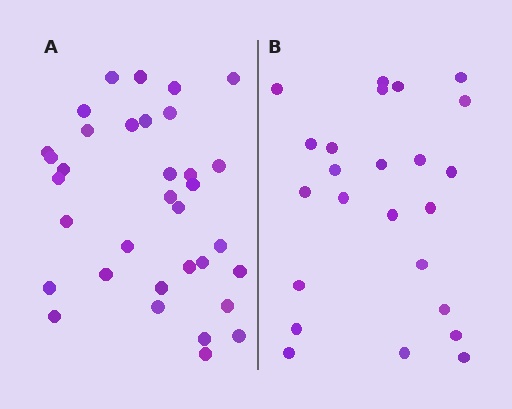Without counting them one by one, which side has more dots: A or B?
Region A (the left region) has more dots.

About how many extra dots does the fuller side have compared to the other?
Region A has roughly 10 or so more dots than region B.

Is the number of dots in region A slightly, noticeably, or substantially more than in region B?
Region A has noticeably more, but not dramatically so. The ratio is roughly 1.4 to 1.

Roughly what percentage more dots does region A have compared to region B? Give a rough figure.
About 40% more.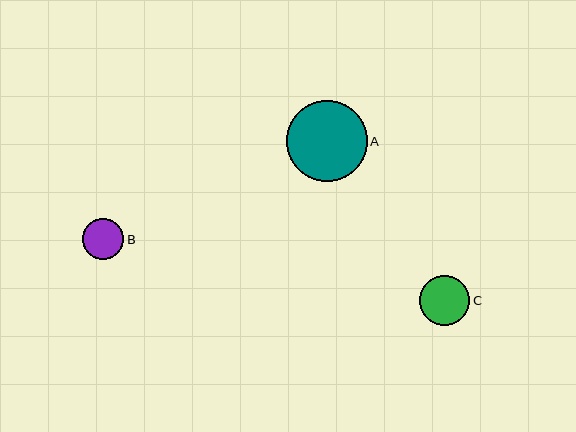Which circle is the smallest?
Circle B is the smallest with a size of approximately 41 pixels.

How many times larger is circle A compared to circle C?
Circle A is approximately 1.6 times the size of circle C.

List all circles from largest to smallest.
From largest to smallest: A, C, B.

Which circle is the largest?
Circle A is the largest with a size of approximately 81 pixels.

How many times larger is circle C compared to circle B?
Circle C is approximately 1.2 times the size of circle B.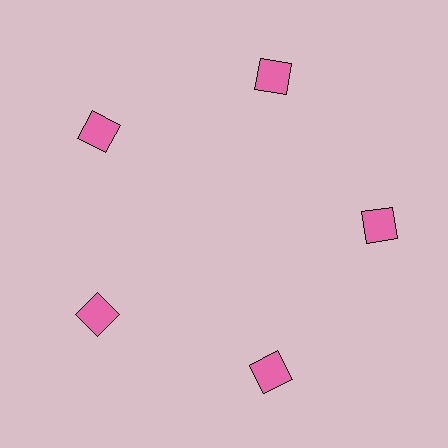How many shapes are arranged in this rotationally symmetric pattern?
There are 5 shapes, arranged in 5 groups of 1.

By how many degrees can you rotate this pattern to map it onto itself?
The pattern maps onto itself every 72 degrees of rotation.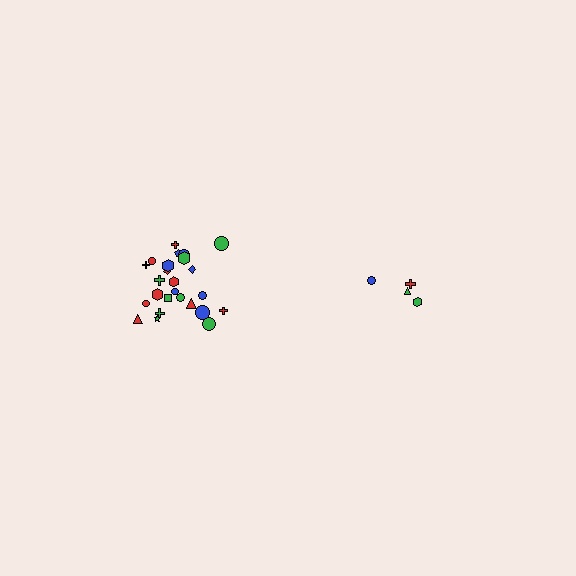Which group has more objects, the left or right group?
The left group.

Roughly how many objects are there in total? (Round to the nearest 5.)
Roughly 30 objects in total.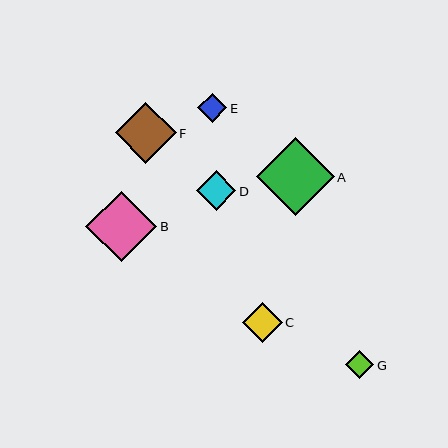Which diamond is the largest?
Diamond A is the largest with a size of approximately 78 pixels.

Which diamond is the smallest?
Diamond G is the smallest with a size of approximately 28 pixels.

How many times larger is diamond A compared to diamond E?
Diamond A is approximately 2.6 times the size of diamond E.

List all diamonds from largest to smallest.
From largest to smallest: A, B, F, C, D, E, G.